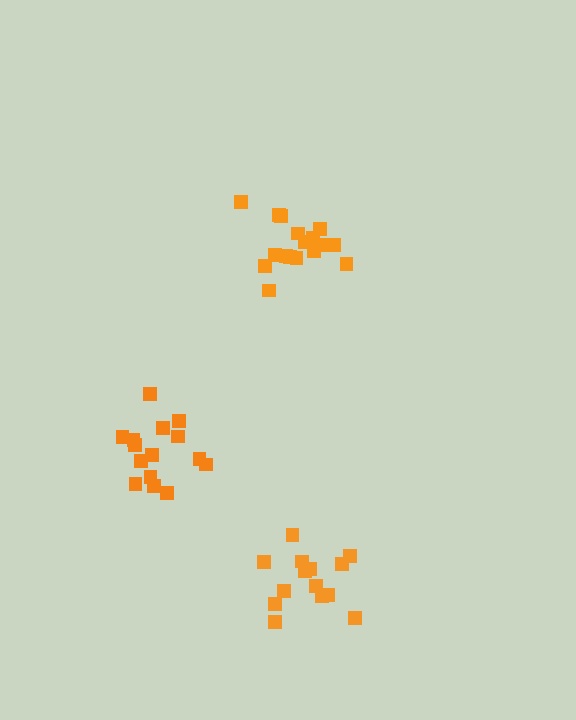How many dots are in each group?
Group 1: 14 dots, Group 2: 17 dots, Group 3: 15 dots (46 total).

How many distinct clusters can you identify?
There are 3 distinct clusters.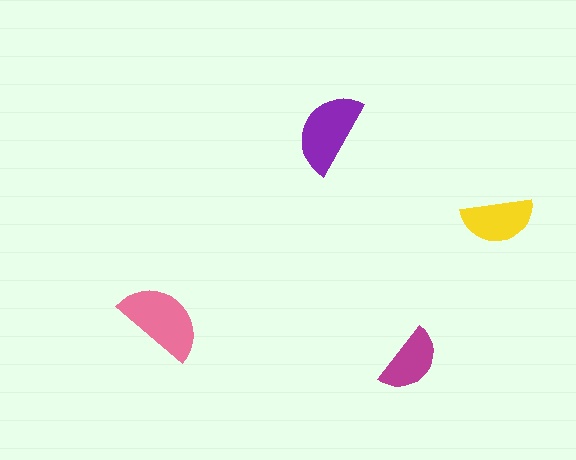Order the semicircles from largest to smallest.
the pink one, the purple one, the yellow one, the magenta one.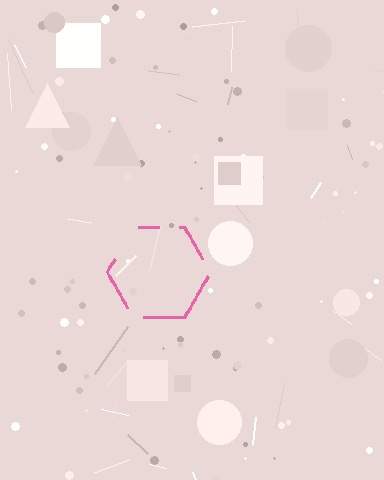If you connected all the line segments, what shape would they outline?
They would outline a hexagon.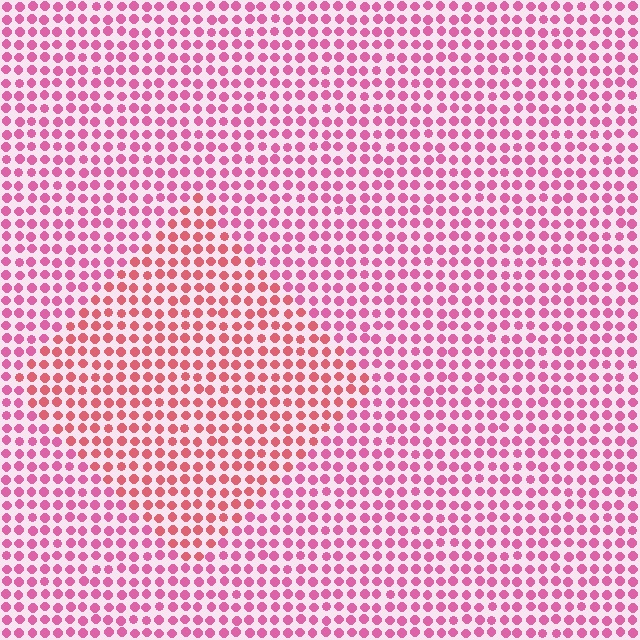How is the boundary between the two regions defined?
The boundary is defined purely by a slight shift in hue (about 26 degrees). Spacing, size, and orientation are identical on both sides.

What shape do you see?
I see a diamond.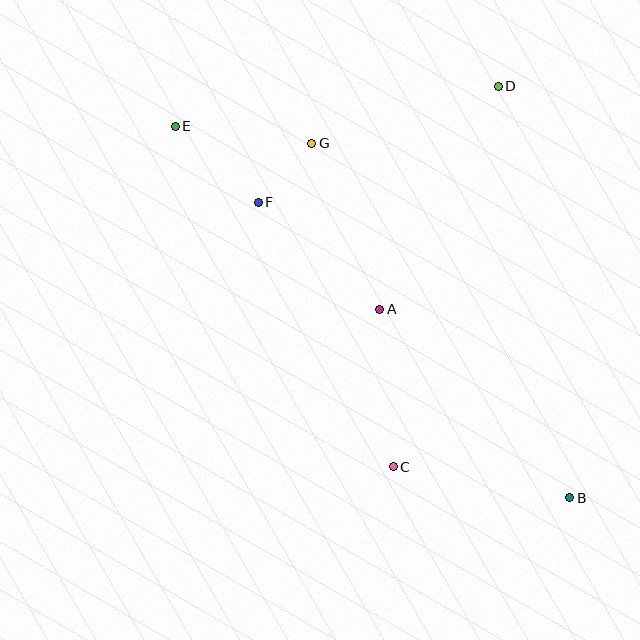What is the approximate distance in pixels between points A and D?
The distance between A and D is approximately 252 pixels.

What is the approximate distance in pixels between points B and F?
The distance between B and F is approximately 430 pixels.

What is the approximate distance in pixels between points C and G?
The distance between C and G is approximately 334 pixels.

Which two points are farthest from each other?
Points B and E are farthest from each other.